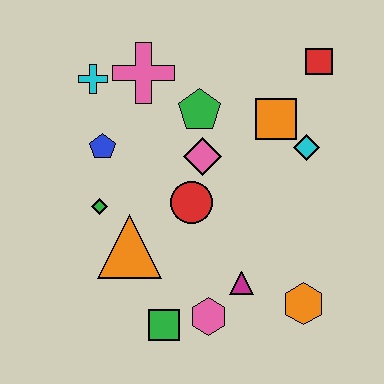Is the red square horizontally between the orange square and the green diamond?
No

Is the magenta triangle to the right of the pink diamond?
Yes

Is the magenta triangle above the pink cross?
No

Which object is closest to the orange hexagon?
The magenta triangle is closest to the orange hexagon.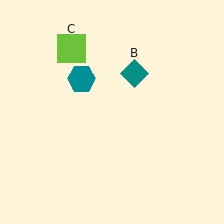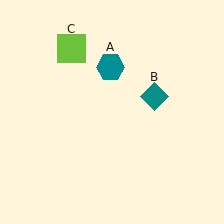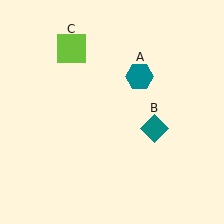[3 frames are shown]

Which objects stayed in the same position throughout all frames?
Lime square (object C) remained stationary.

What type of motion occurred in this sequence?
The teal hexagon (object A), teal diamond (object B) rotated clockwise around the center of the scene.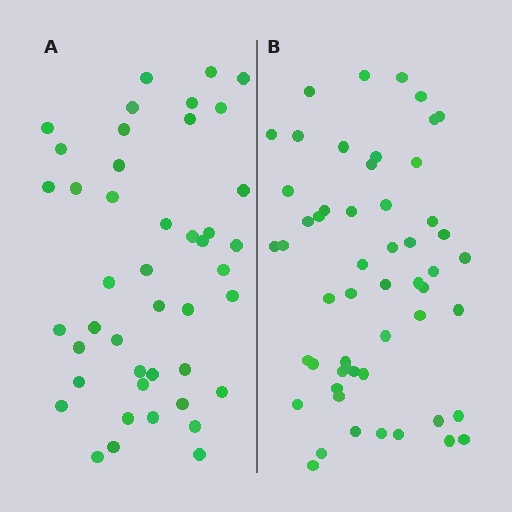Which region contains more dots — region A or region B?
Region B (the right region) has more dots.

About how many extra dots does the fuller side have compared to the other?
Region B has roughly 10 or so more dots than region A.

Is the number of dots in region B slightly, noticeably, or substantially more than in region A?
Region B has only slightly more — the two regions are fairly close. The ratio is roughly 1.2 to 1.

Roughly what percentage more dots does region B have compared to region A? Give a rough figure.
About 25% more.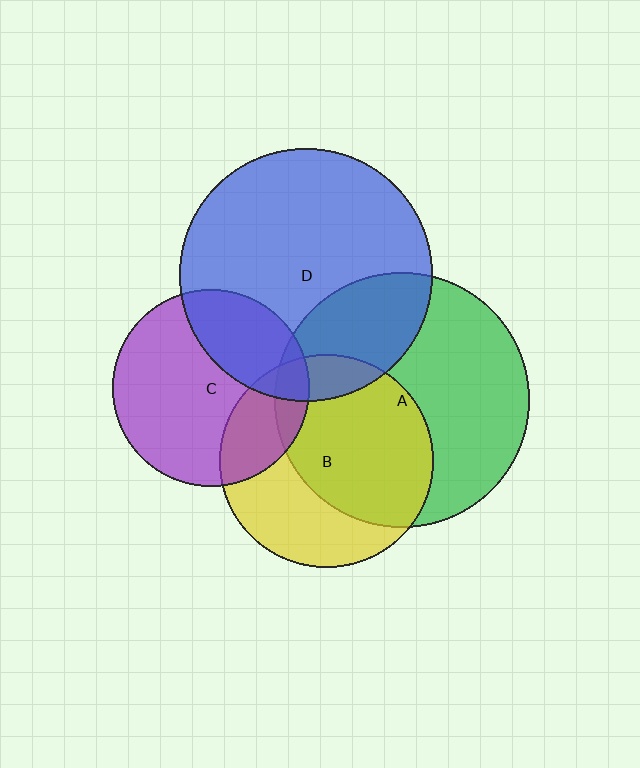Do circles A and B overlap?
Yes.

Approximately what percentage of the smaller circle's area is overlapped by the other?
Approximately 60%.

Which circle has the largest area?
Circle A (green).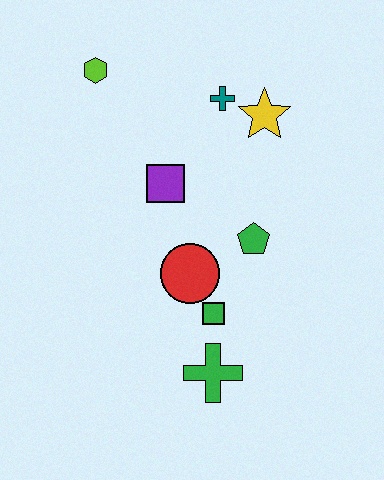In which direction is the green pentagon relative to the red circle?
The green pentagon is to the right of the red circle.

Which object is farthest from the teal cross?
The green cross is farthest from the teal cross.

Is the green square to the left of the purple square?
No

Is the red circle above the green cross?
Yes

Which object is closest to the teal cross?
The yellow star is closest to the teal cross.